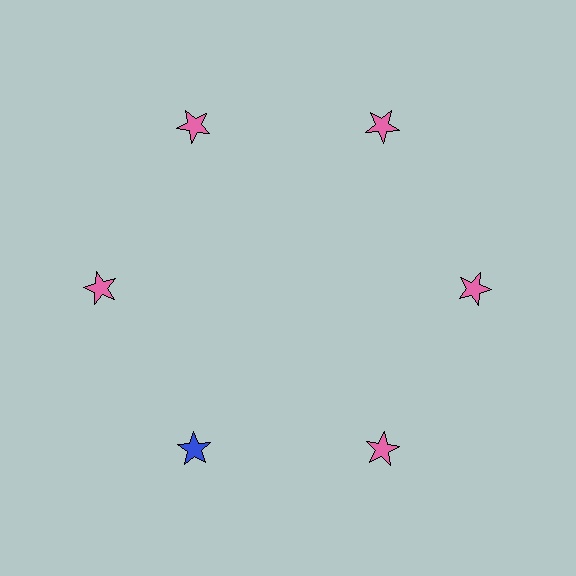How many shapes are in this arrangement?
There are 6 shapes arranged in a ring pattern.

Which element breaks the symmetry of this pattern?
The blue star at roughly the 7 o'clock position breaks the symmetry. All other shapes are pink stars.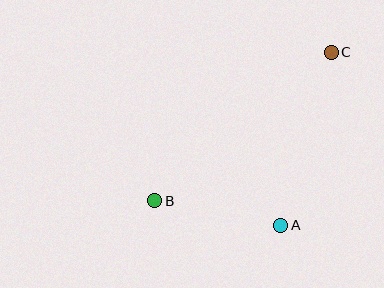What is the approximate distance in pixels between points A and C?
The distance between A and C is approximately 180 pixels.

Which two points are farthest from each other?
Points B and C are farthest from each other.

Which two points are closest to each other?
Points A and B are closest to each other.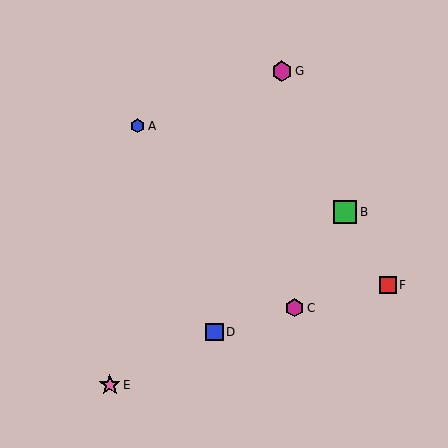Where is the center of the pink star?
The center of the pink star is at (110, 385).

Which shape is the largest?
The green square (labeled B) is the largest.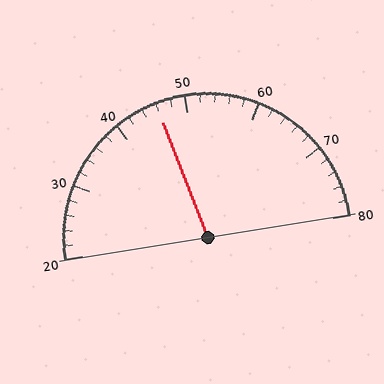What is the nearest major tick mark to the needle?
The nearest major tick mark is 50.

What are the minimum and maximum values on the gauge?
The gauge ranges from 20 to 80.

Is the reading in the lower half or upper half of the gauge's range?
The reading is in the lower half of the range (20 to 80).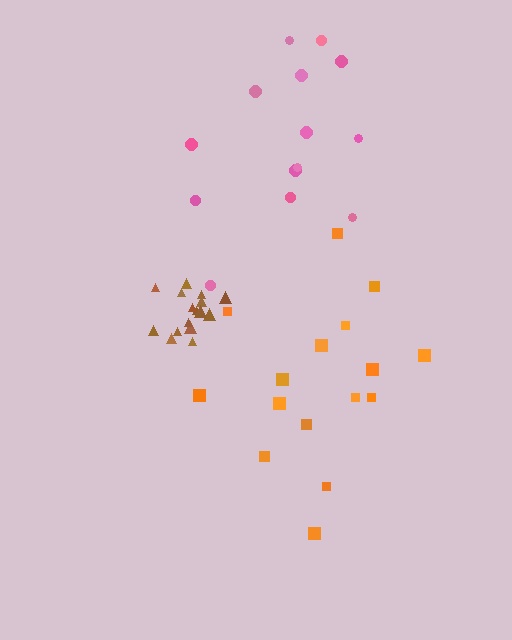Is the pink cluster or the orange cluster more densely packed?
Orange.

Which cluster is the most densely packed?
Brown.